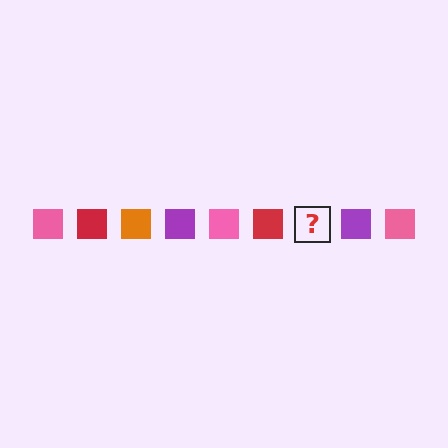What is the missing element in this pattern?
The missing element is an orange square.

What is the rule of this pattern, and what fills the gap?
The rule is that the pattern cycles through pink, red, orange, purple squares. The gap should be filled with an orange square.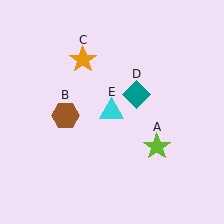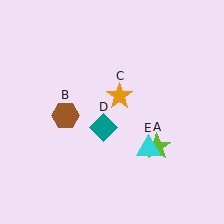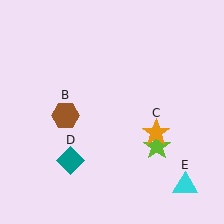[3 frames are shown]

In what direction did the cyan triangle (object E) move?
The cyan triangle (object E) moved down and to the right.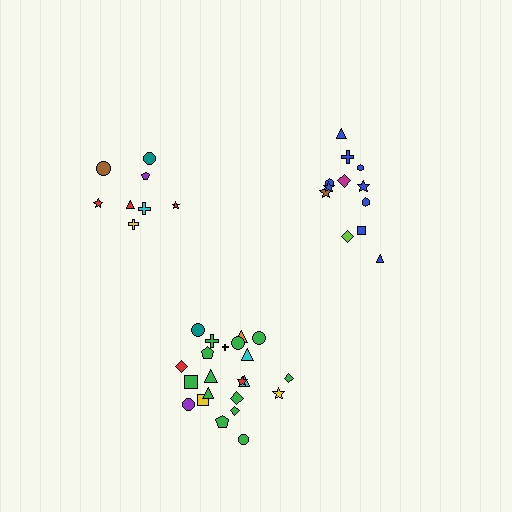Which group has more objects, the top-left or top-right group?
The top-right group.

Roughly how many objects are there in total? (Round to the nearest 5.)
Roughly 40 objects in total.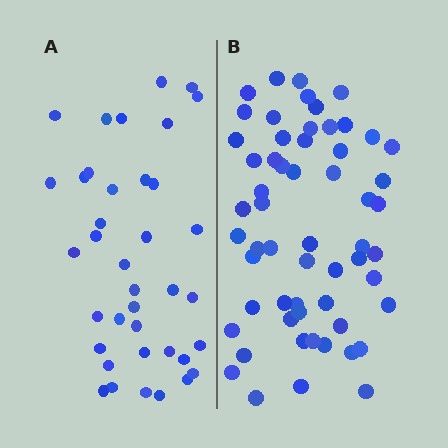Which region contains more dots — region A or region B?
Region B (the right region) has more dots.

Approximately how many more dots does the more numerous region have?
Region B has approximately 20 more dots than region A.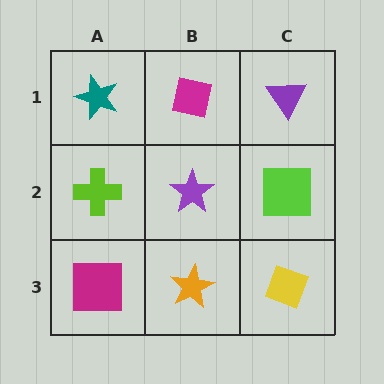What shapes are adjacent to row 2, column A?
A teal star (row 1, column A), a magenta square (row 3, column A), a purple star (row 2, column B).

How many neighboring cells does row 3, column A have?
2.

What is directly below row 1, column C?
A lime square.